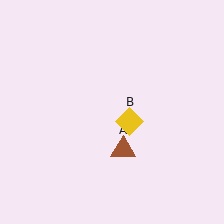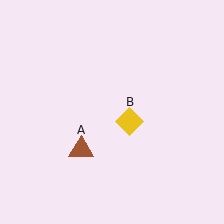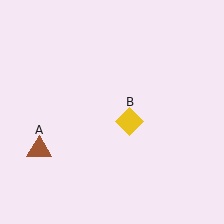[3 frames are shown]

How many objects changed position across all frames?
1 object changed position: brown triangle (object A).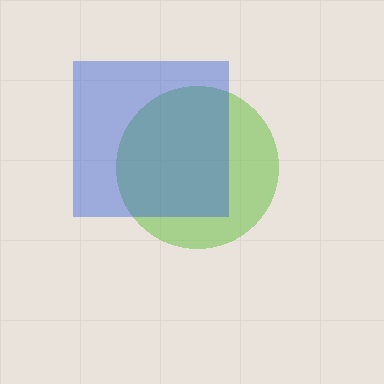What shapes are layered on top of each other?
The layered shapes are: a lime circle, a blue square.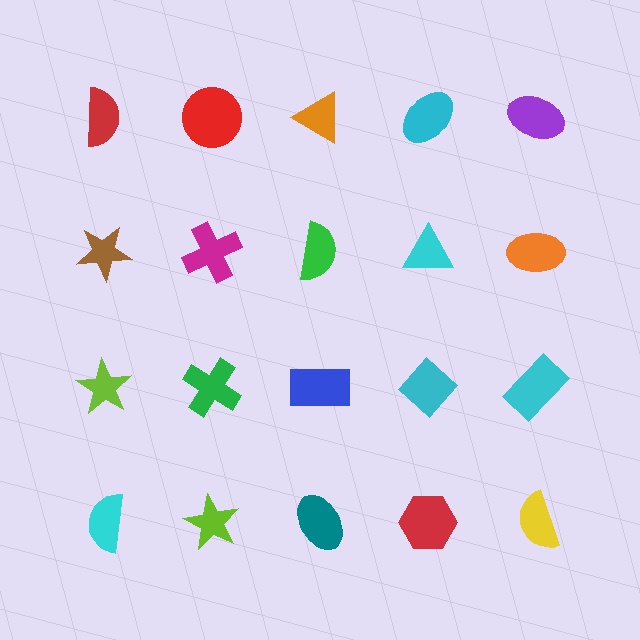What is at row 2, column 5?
An orange ellipse.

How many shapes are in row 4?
5 shapes.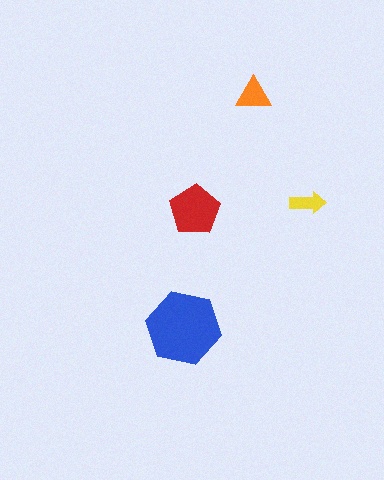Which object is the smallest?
The yellow arrow.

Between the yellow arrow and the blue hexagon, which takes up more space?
The blue hexagon.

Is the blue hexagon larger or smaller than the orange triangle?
Larger.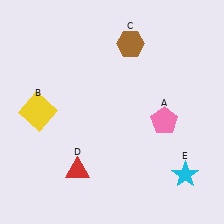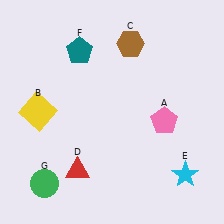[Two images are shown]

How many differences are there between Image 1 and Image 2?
There are 2 differences between the two images.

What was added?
A teal pentagon (F), a green circle (G) were added in Image 2.